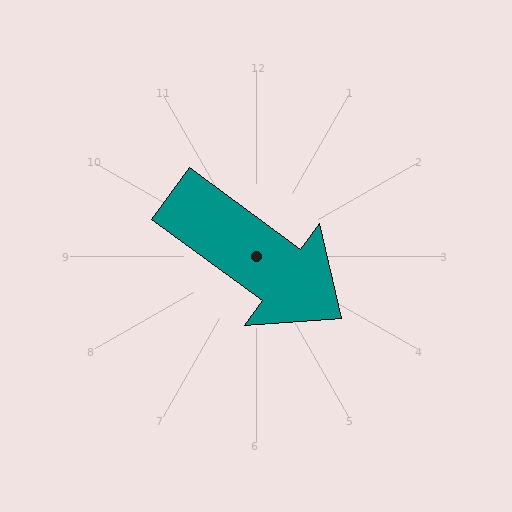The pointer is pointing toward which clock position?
Roughly 4 o'clock.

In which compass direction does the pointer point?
Southeast.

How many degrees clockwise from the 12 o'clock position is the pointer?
Approximately 126 degrees.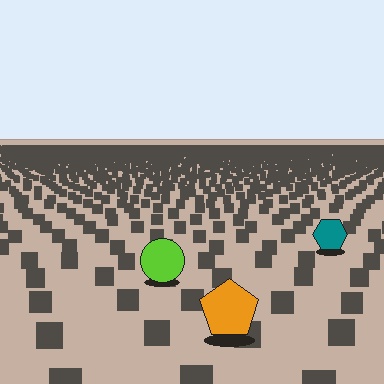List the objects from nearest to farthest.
From nearest to farthest: the orange pentagon, the lime circle, the teal hexagon.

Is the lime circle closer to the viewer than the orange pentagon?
No. The orange pentagon is closer — you can tell from the texture gradient: the ground texture is coarser near it.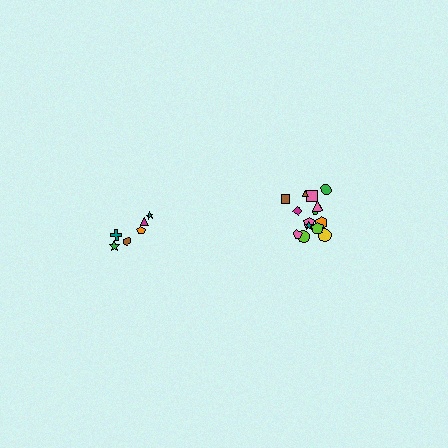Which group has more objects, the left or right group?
The right group.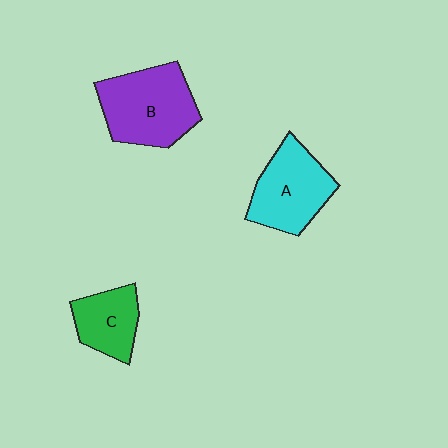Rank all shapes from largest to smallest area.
From largest to smallest: B (purple), A (cyan), C (green).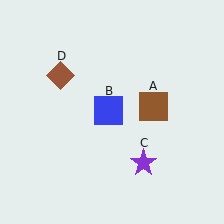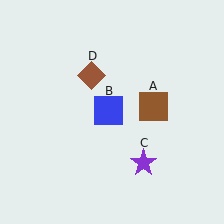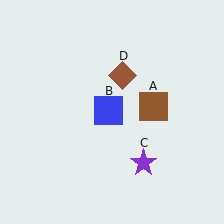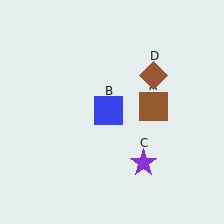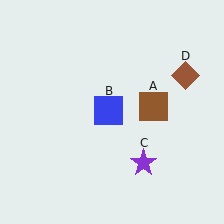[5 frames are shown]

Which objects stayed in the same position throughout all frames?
Brown square (object A) and blue square (object B) and purple star (object C) remained stationary.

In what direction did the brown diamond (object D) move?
The brown diamond (object D) moved right.